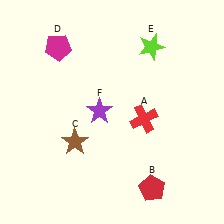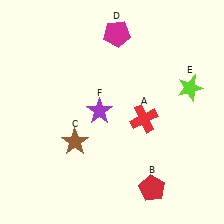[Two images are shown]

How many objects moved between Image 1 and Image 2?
2 objects moved between the two images.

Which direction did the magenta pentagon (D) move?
The magenta pentagon (D) moved right.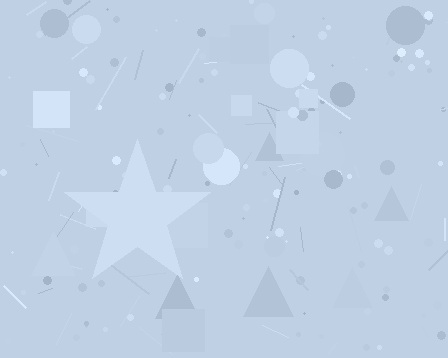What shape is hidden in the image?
A star is hidden in the image.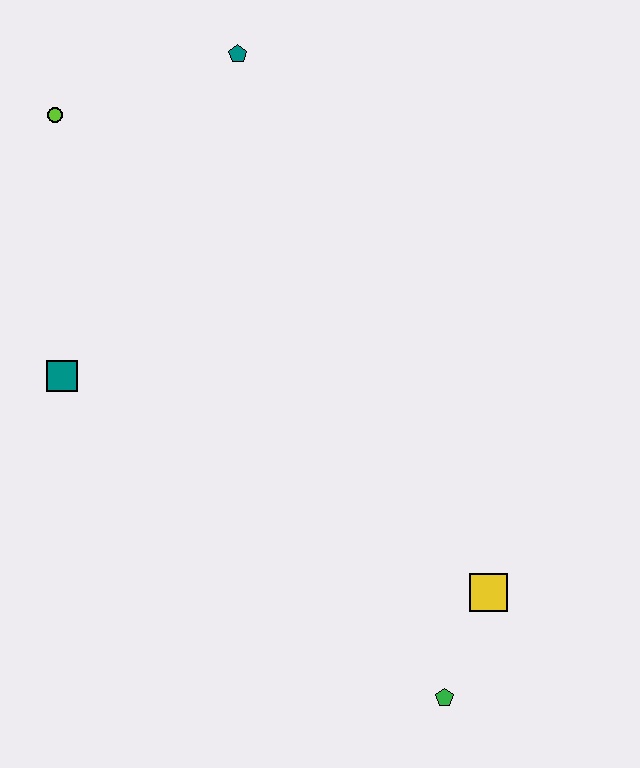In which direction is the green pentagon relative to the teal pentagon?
The green pentagon is below the teal pentagon.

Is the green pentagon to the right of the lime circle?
Yes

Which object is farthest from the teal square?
The green pentagon is farthest from the teal square.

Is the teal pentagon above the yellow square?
Yes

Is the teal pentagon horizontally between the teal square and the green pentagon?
Yes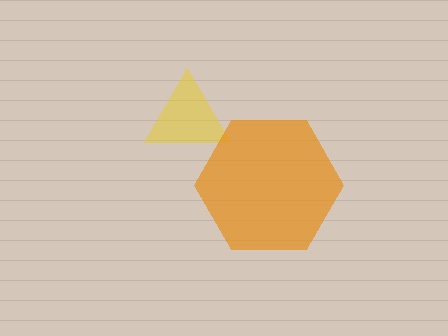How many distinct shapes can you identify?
There are 2 distinct shapes: a yellow triangle, an orange hexagon.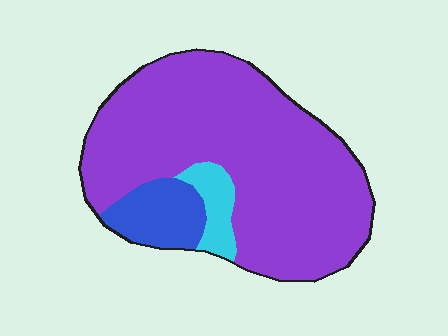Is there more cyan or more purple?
Purple.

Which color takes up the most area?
Purple, at roughly 80%.